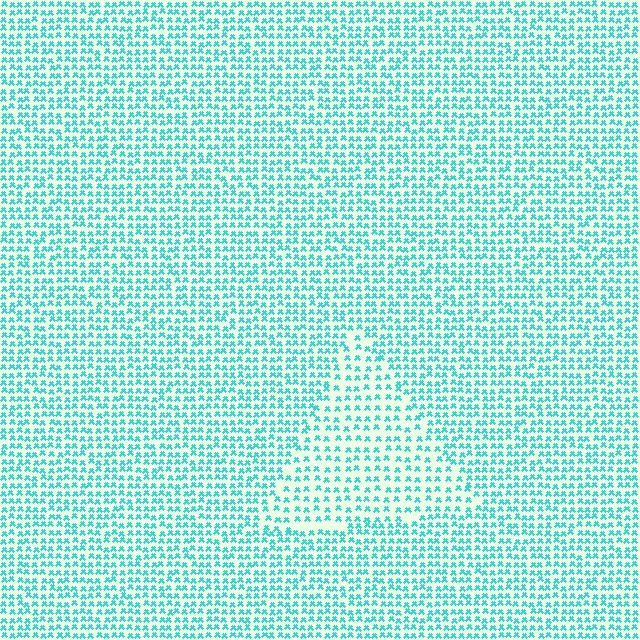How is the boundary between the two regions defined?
The boundary is defined by a change in element density (approximately 1.6x ratio). All elements are the same color, size, and shape.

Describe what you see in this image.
The image contains small cyan elements arranged at two different densities. A triangle-shaped region is visible where the elements are less densely packed than the surrounding area.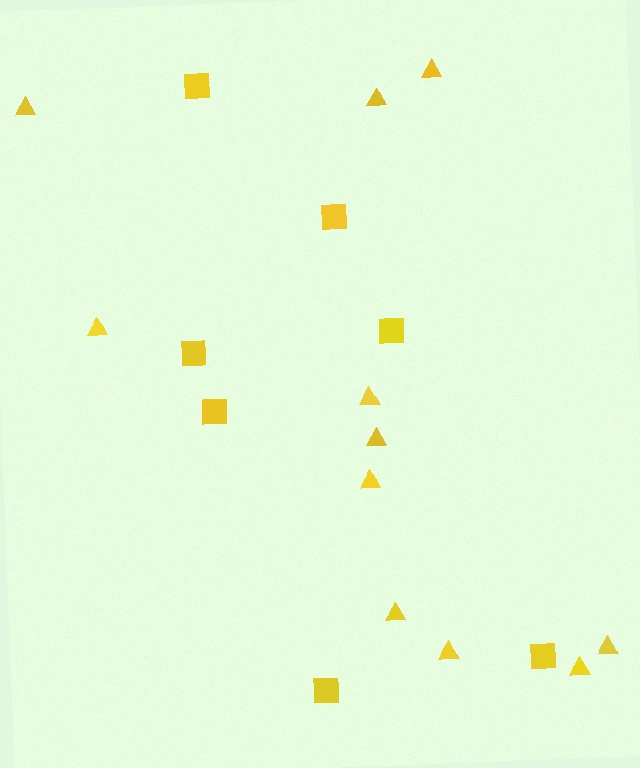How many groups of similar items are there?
There are 2 groups: one group of triangles (11) and one group of squares (7).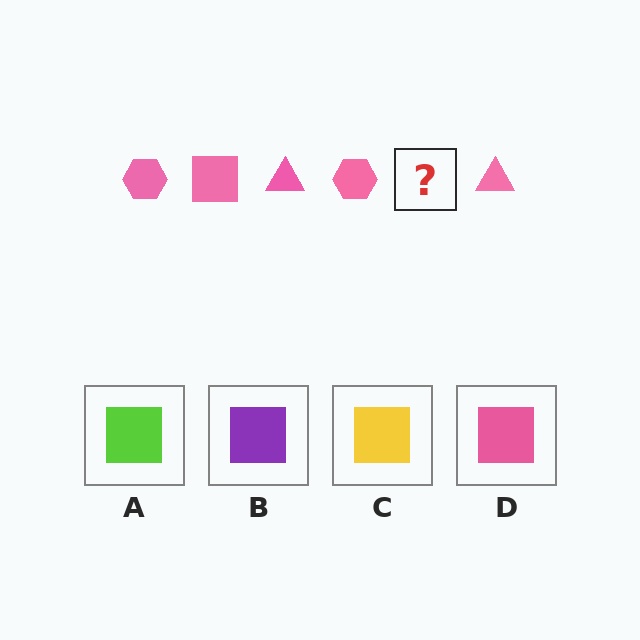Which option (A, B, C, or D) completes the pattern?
D.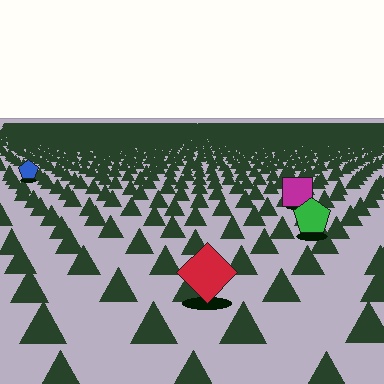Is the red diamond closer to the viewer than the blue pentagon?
Yes. The red diamond is closer — you can tell from the texture gradient: the ground texture is coarser near it.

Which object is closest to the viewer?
The red diamond is closest. The texture marks near it are larger and more spread out.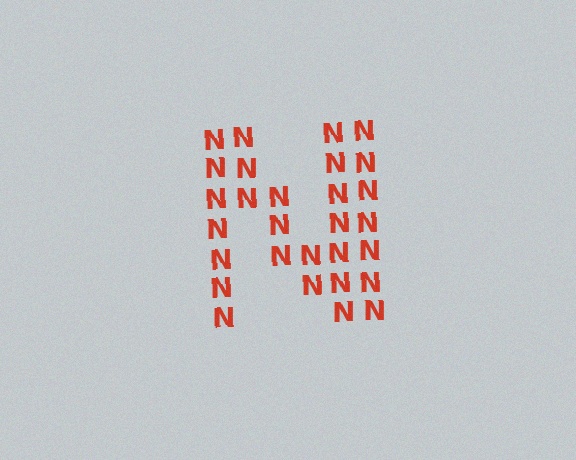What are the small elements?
The small elements are letter N's.